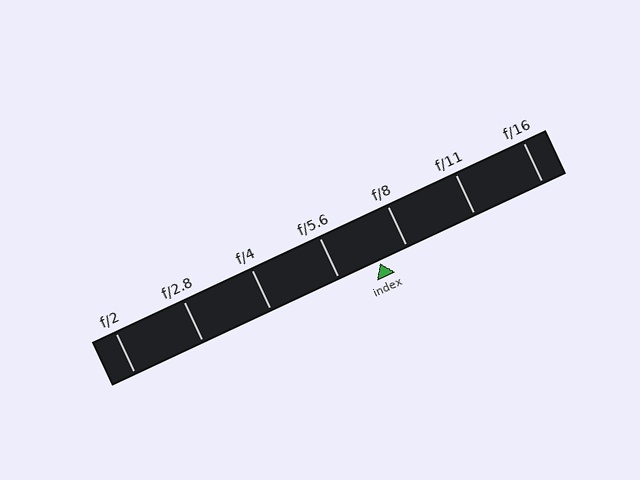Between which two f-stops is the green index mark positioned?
The index mark is between f/5.6 and f/8.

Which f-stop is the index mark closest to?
The index mark is closest to f/8.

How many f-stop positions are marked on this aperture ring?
There are 7 f-stop positions marked.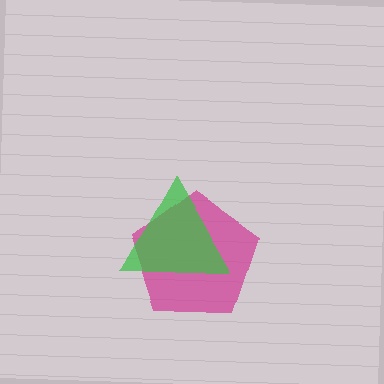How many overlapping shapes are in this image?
There are 2 overlapping shapes in the image.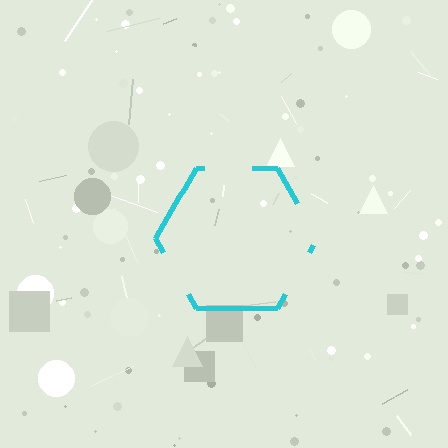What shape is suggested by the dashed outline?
The dashed outline suggests a hexagon.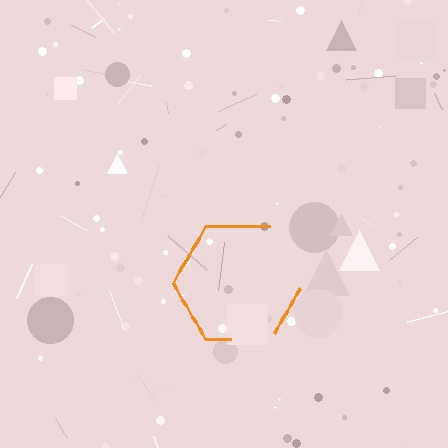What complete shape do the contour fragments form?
The contour fragments form a hexagon.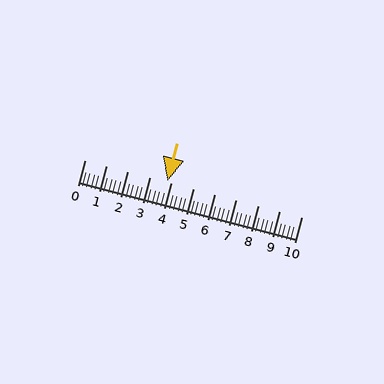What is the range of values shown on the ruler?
The ruler shows values from 0 to 10.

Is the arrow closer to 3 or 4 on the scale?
The arrow is closer to 4.